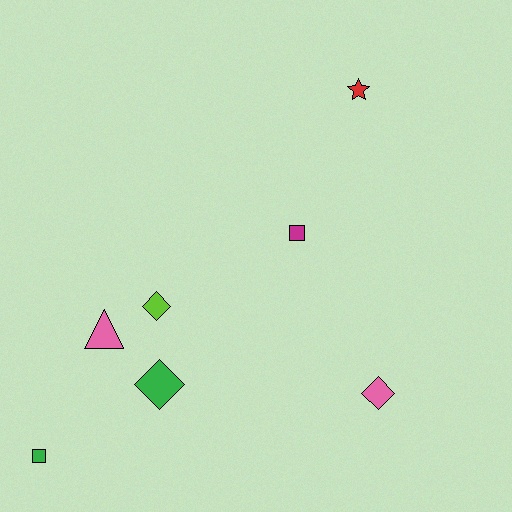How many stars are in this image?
There is 1 star.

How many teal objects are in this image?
There are no teal objects.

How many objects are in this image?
There are 7 objects.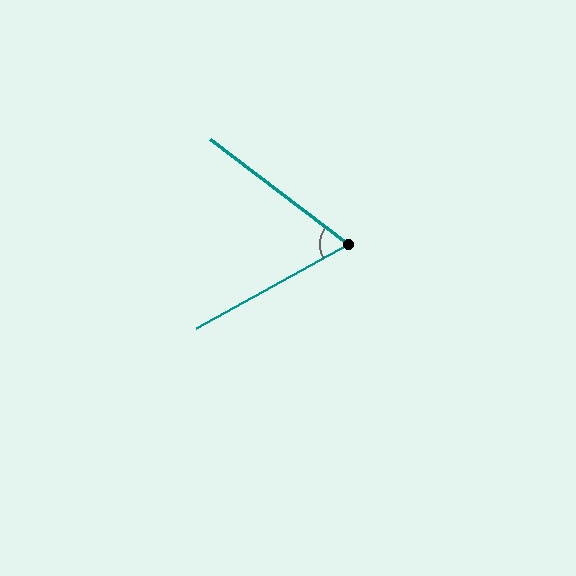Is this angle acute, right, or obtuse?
It is acute.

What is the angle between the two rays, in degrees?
Approximately 66 degrees.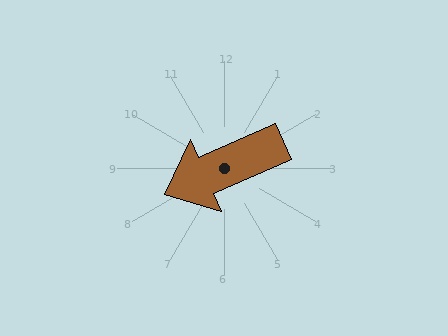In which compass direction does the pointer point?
Southwest.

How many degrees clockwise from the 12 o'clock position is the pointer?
Approximately 246 degrees.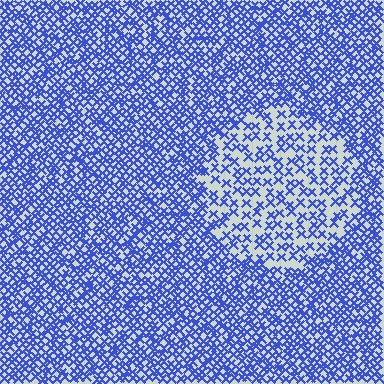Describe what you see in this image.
The image contains small blue elements arranged at two different densities. A circle-shaped region is visible where the elements are less densely packed than the surrounding area.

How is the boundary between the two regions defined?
The boundary is defined by a change in element density (approximately 2.1x ratio). All elements are the same color, size, and shape.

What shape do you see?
I see a circle.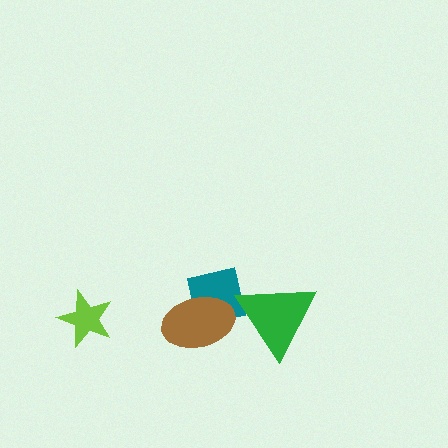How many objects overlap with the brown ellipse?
1 object overlaps with the brown ellipse.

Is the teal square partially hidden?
Yes, it is partially covered by another shape.